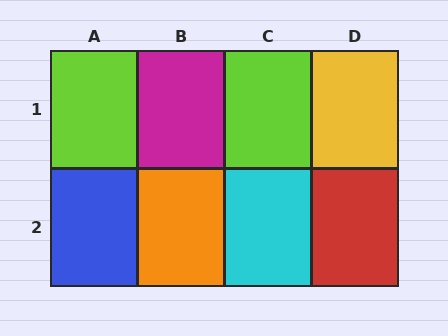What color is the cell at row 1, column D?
Yellow.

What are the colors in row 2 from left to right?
Blue, orange, cyan, red.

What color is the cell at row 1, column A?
Lime.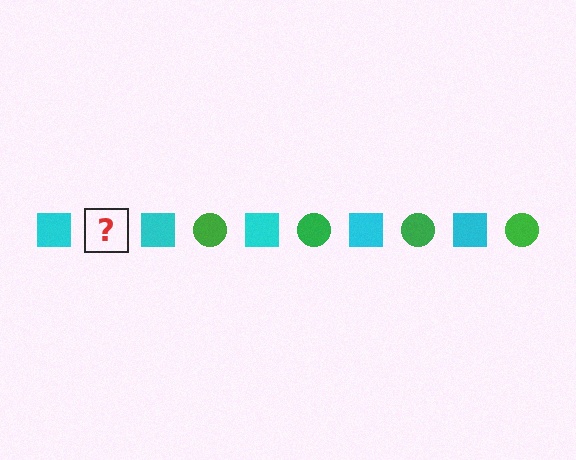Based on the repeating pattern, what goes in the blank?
The blank should be a green circle.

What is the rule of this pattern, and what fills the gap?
The rule is that the pattern alternates between cyan square and green circle. The gap should be filled with a green circle.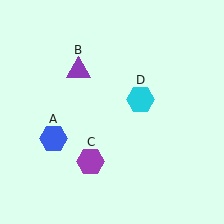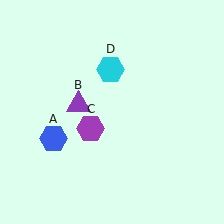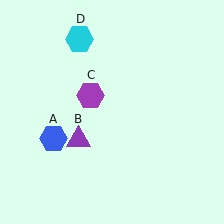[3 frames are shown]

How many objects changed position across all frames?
3 objects changed position: purple triangle (object B), purple hexagon (object C), cyan hexagon (object D).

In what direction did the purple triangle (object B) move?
The purple triangle (object B) moved down.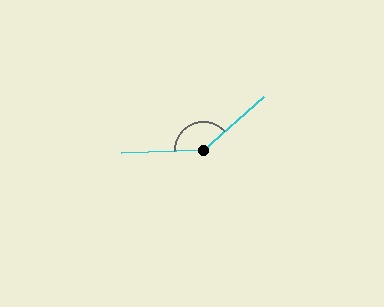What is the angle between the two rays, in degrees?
Approximately 140 degrees.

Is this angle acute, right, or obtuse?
It is obtuse.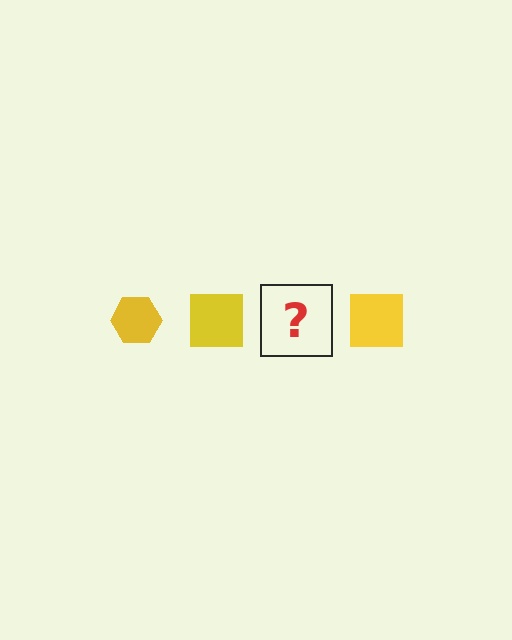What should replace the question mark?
The question mark should be replaced with a yellow hexagon.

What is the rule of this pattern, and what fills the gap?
The rule is that the pattern cycles through hexagon, square shapes in yellow. The gap should be filled with a yellow hexagon.